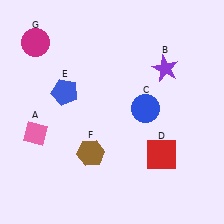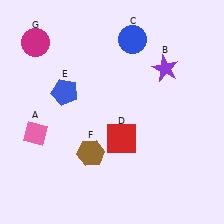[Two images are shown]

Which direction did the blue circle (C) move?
The blue circle (C) moved up.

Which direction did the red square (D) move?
The red square (D) moved left.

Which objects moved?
The objects that moved are: the blue circle (C), the red square (D).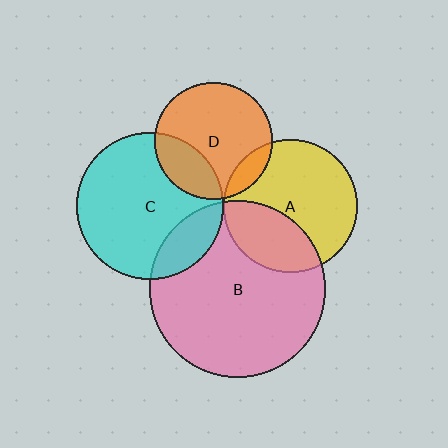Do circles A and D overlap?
Yes.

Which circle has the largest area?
Circle B (pink).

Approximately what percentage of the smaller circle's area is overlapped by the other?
Approximately 10%.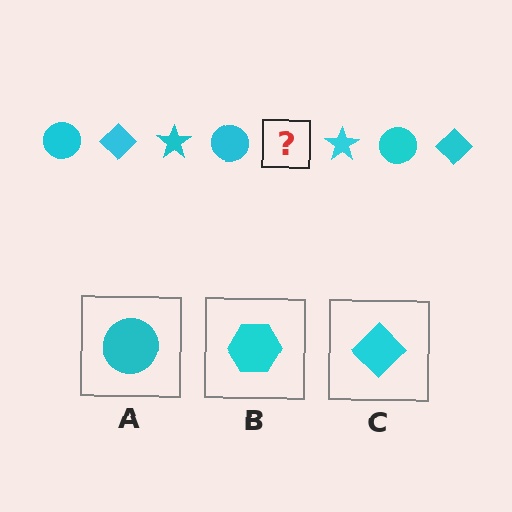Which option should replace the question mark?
Option C.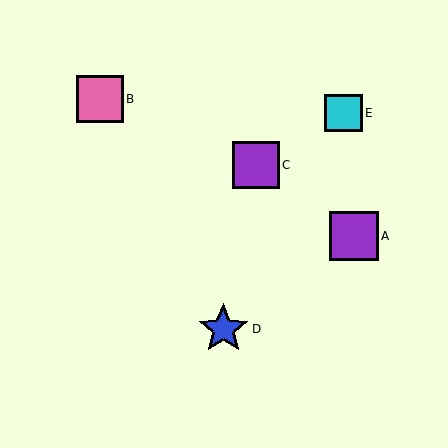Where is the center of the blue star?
The center of the blue star is at (223, 329).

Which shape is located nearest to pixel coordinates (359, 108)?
The cyan square (labeled E) at (344, 113) is nearest to that location.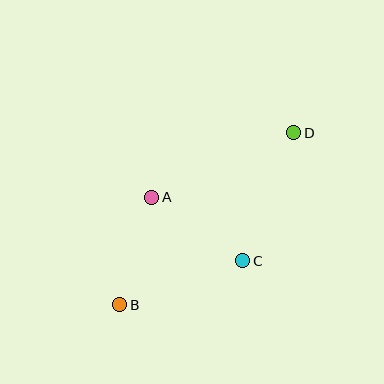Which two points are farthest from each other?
Points B and D are farthest from each other.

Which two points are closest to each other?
Points A and C are closest to each other.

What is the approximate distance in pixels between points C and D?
The distance between C and D is approximately 138 pixels.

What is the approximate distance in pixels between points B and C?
The distance between B and C is approximately 131 pixels.